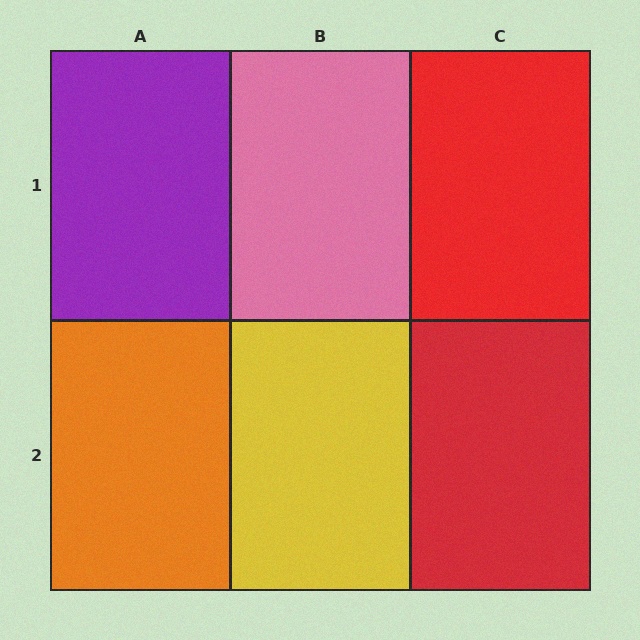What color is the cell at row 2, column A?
Orange.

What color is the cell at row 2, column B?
Yellow.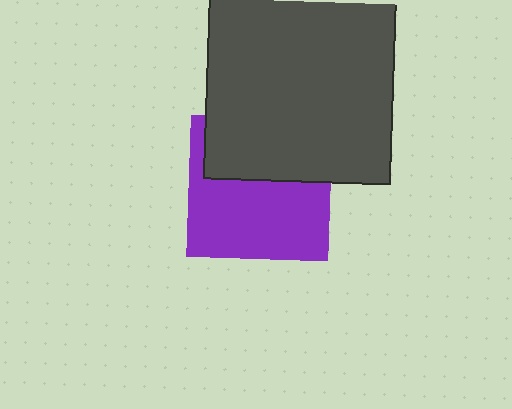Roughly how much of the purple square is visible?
About half of it is visible (roughly 59%).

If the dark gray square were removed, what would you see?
You would see the complete purple square.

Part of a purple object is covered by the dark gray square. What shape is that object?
It is a square.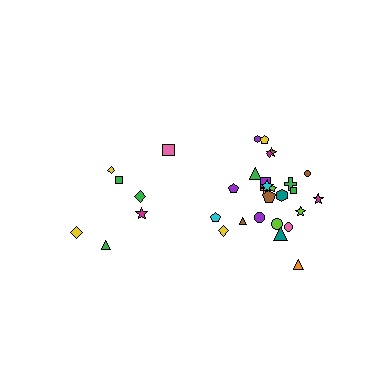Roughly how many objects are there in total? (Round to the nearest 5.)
Roughly 30 objects in total.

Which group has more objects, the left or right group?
The right group.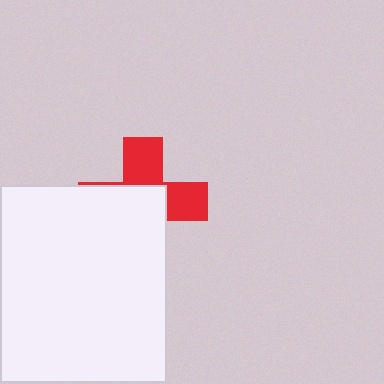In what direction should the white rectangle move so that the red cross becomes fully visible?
The white rectangle should move toward the lower-left. That is the shortest direction to clear the overlap and leave the red cross fully visible.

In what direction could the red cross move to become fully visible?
The red cross could move toward the upper-right. That would shift it out from behind the white rectangle entirely.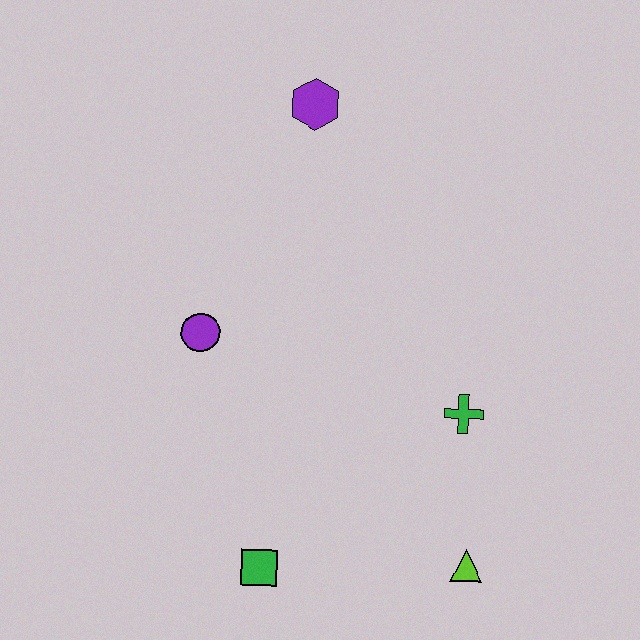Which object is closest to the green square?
The lime triangle is closest to the green square.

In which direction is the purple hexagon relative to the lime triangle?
The purple hexagon is above the lime triangle.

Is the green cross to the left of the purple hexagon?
No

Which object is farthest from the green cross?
The purple hexagon is farthest from the green cross.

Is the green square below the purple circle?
Yes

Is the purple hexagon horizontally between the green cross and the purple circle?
Yes